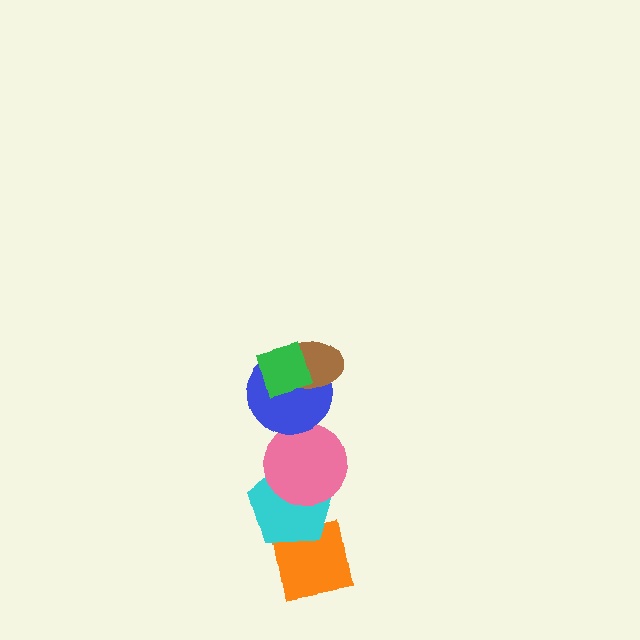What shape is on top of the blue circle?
The brown ellipse is on top of the blue circle.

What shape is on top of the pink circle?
The blue circle is on top of the pink circle.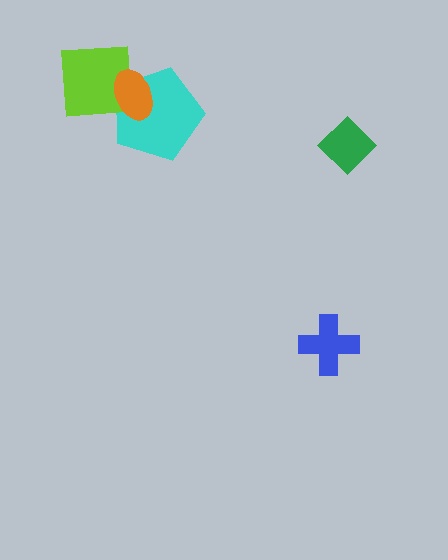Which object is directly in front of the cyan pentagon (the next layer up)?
The lime square is directly in front of the cyan pentagon.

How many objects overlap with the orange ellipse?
2 objects overlap with the orange ellipse.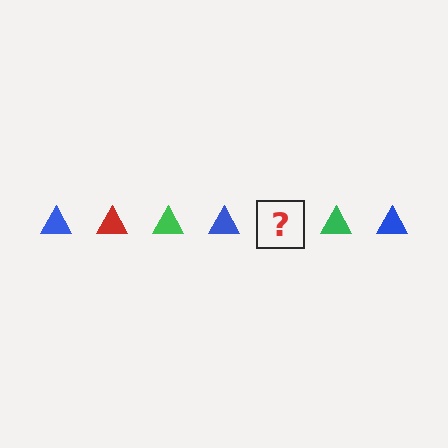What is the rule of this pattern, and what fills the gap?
The rule is that the pattern cycles through blue, red, green triangles. The gap should be filled with a red triangle.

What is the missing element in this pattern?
The missing element is a red triangle.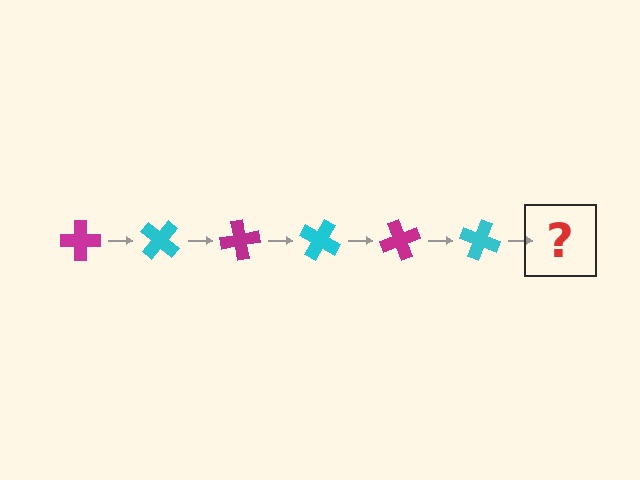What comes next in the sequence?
The next element should be a magenta cross, rotated 240 degrees from the start.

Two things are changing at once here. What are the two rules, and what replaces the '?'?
The two rules are that it rotates 40 degrees each step and the color cycles through magenta and cyan. The '?' should be a magenta cross, rotated 240 degrees from the start.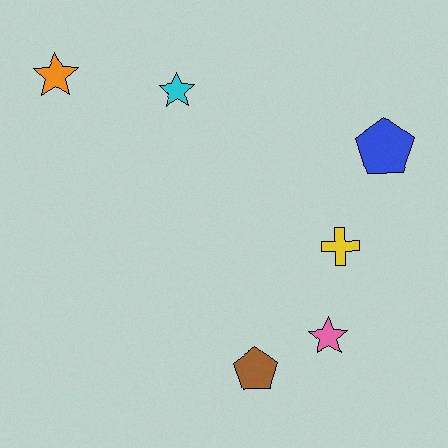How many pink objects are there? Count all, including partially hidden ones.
There is 1 pink object.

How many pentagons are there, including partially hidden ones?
There are 2 pentagons.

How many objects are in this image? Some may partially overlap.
There are 6 objects.